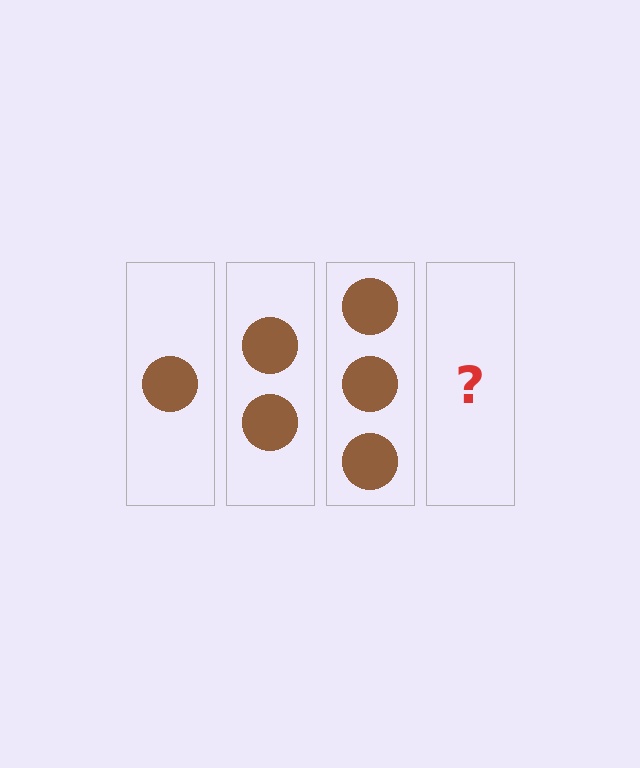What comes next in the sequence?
The next element should be 4 circles.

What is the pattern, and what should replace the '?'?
The pattern is that each step adds one more circle. The '?' should be 4 circles.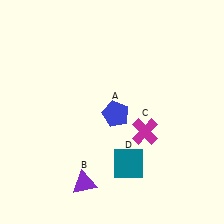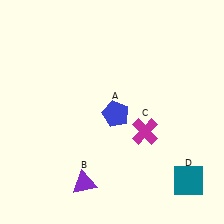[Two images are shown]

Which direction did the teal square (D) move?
The teal square (D) moved right.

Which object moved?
The teal square (D) moved right.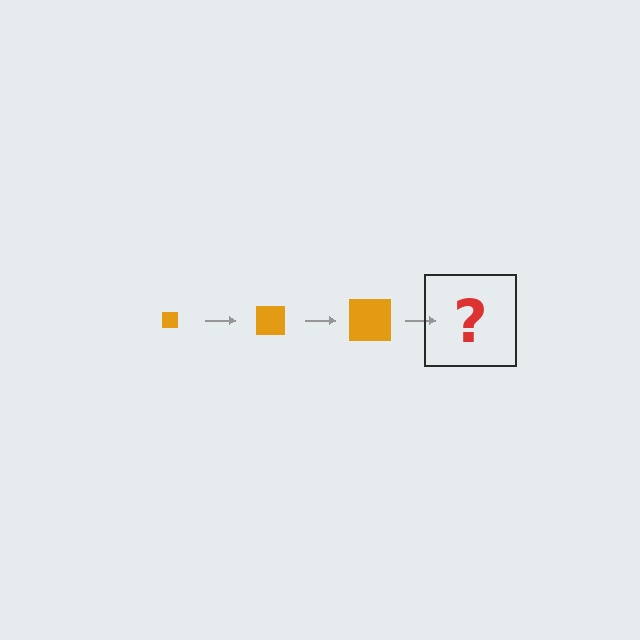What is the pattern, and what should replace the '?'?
The pattern is that the square gets progressively larger each step. The '?' should be an orange square, larger than the previous one.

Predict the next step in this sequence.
The next step is an orange square, larger than the previous one.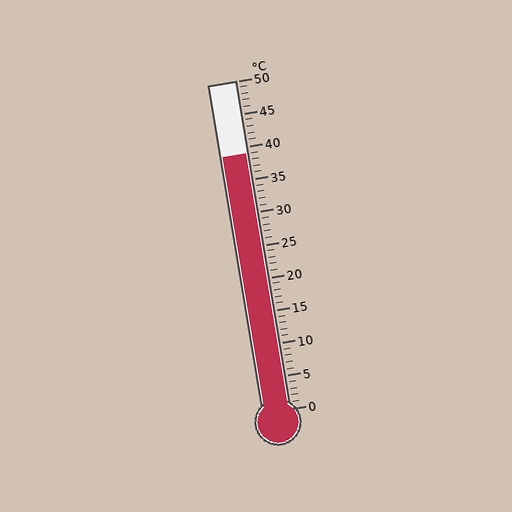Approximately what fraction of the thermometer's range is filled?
The thermometer is filled to approximately 80% of its range.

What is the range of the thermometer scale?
The thermometer scale ranges from 0°C to 50°C.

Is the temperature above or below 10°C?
The temperature is above 10°C.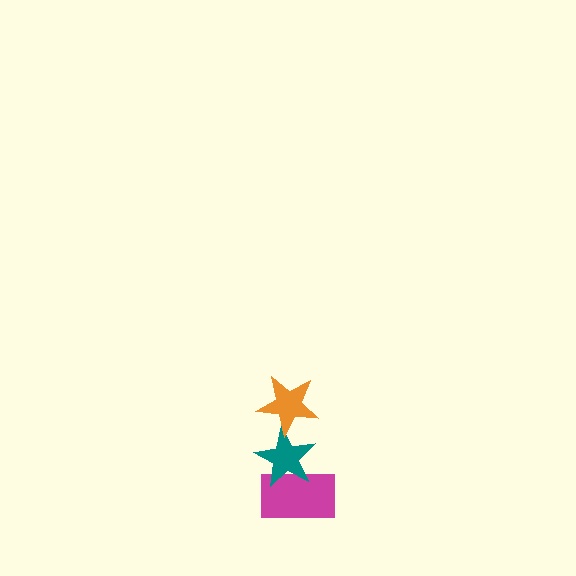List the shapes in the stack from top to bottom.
From top to bottom: the orange star, the teal star, the magenta rectangle.